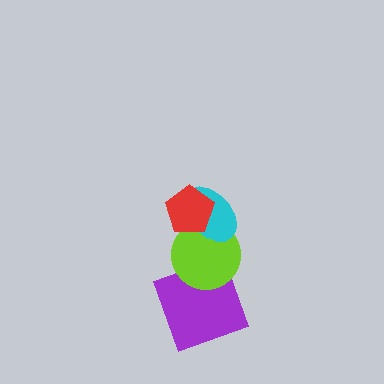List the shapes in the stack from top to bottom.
From top to bottom: the red pentagon, the cyan ellipse, the lime circle, the purple square.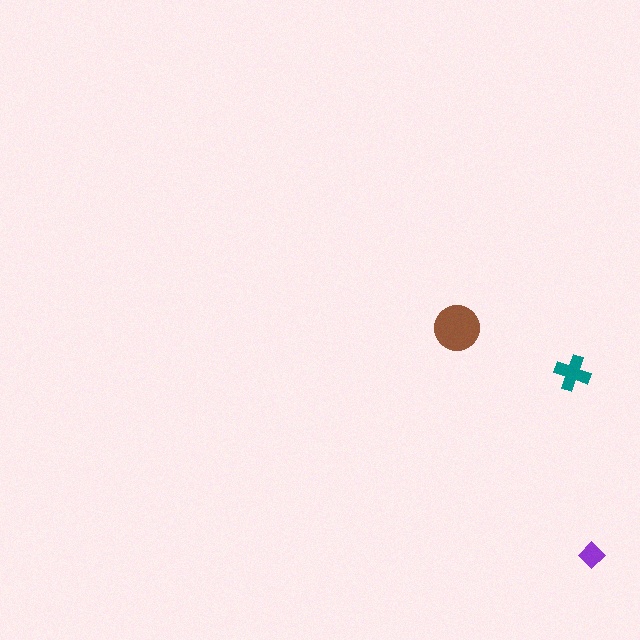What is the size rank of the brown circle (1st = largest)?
1st.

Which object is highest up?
The brown circle is topmost.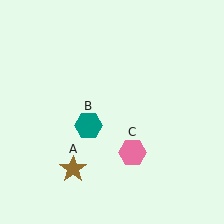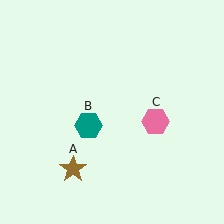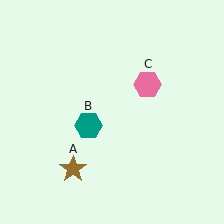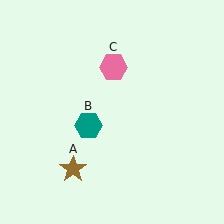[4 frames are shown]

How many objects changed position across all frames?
1 object changed position: pink hexagon (object C).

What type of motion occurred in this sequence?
The pink hexagon (object C) rotated counterclockwise around the center of the scene.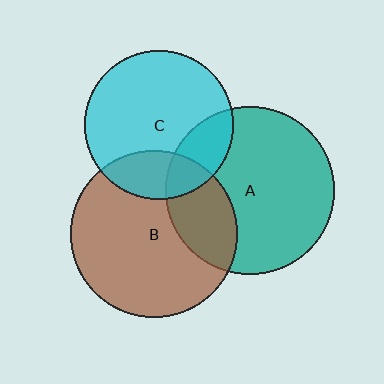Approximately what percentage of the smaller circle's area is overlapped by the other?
Approximately 25%.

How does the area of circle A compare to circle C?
Approximately 1.3 times.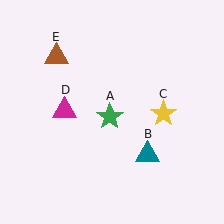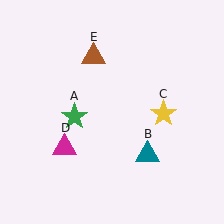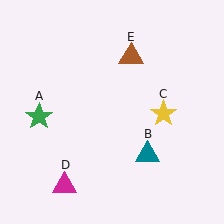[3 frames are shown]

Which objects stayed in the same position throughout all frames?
Teal triangle (object B) and yellow star (object C) remained stationary.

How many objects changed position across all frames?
3 objects changed position: green star (object A), magenta triangle (object D), brown triangle (object E).